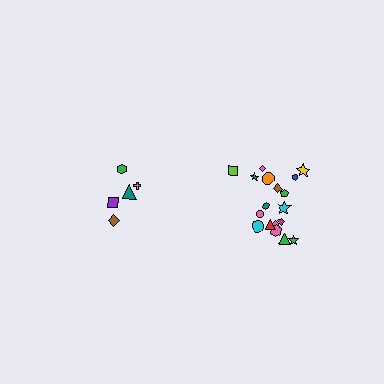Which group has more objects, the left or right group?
The right group.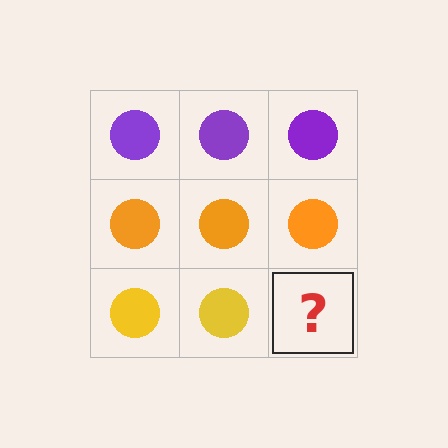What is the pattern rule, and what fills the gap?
The rule is that each row has a consistent color. The gap should be filled with a yellow circle.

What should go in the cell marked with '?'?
The missing cell should contain a yellow circle.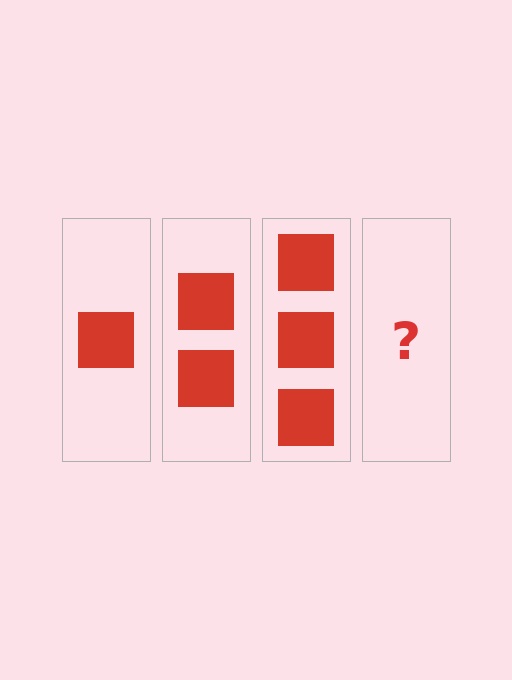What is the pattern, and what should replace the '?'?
The pattern is that each step adds one more square. The '?' should be 4 squares.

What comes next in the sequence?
The next element should be 4 squares.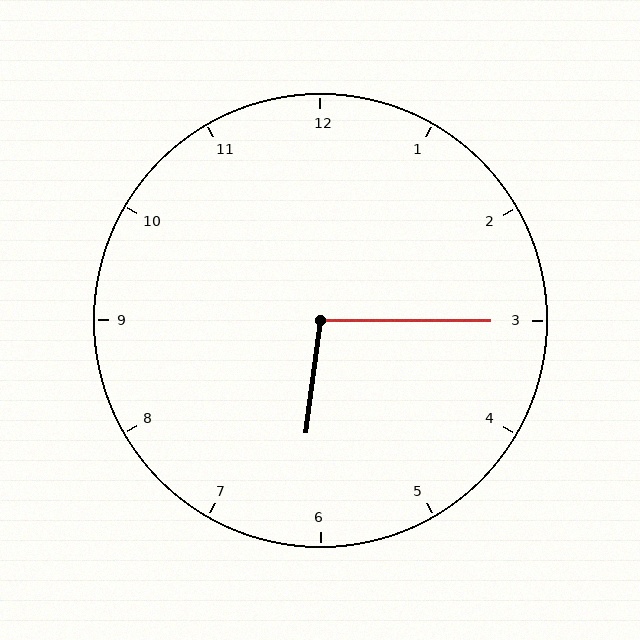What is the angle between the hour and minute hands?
Approximately 98 degrees.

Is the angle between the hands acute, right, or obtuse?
It is obtuse.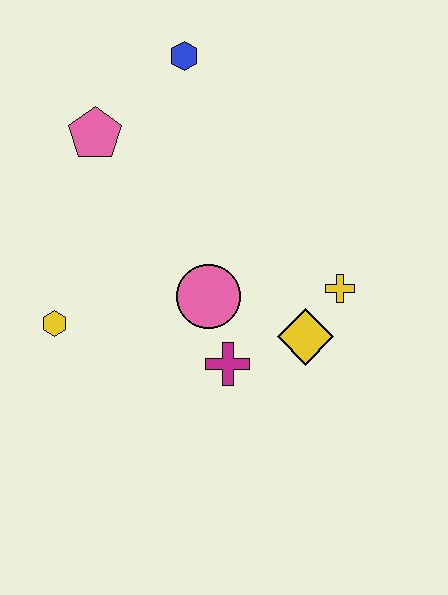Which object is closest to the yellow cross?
The yellow diamond is closest to the yellow cross.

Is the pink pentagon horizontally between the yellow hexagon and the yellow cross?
Yes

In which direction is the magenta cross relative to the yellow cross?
The magenta cross is to the left of the yellow cross.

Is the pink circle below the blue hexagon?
Yes